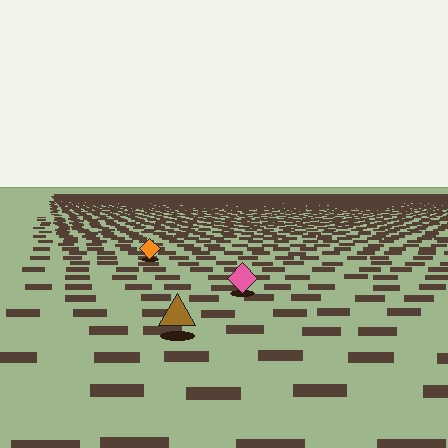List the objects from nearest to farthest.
From nearest to farthest: the brown triangle, the pink diamond, the orange diamond.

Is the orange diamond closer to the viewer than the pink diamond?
No. The pink diamond is closer — you can tell from the texture gradient: the ground texture is coarser near it.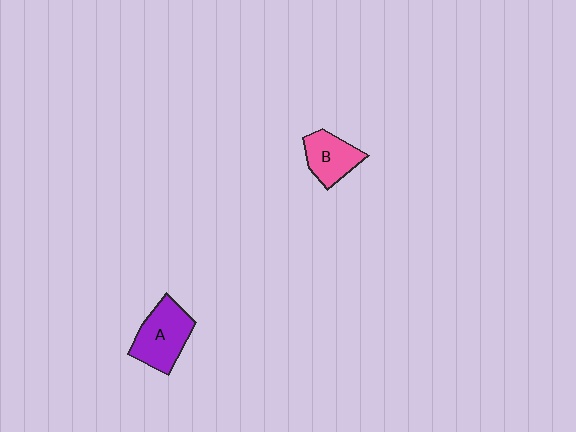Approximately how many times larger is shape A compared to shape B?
Approximately 1.4 times.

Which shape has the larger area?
Shape A (purple).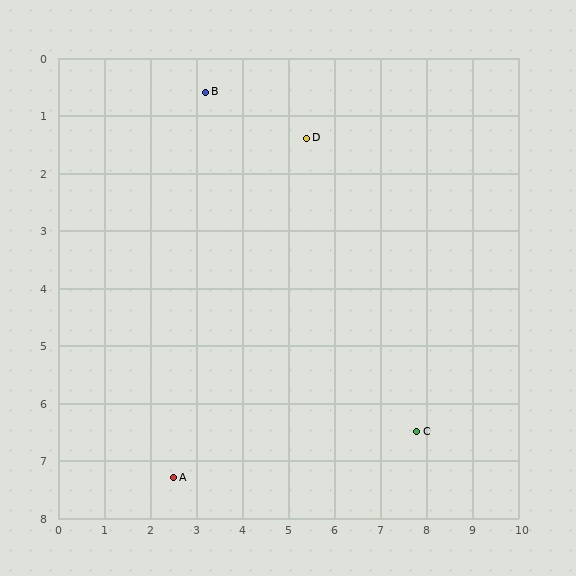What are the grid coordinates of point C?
Point C is at approximately (7.8, 6.5).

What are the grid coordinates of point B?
Point B is at approximately (3.2, 0.6).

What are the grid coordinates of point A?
Point A is at approximately (2.5, 7.3).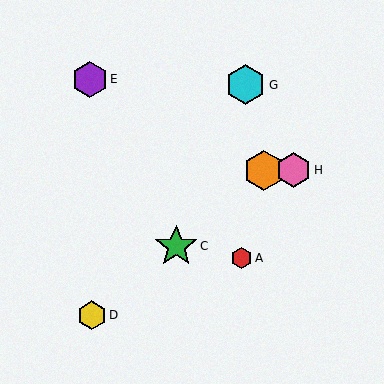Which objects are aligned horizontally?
Objects B, F, H are aligned horizontally.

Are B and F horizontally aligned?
Yes, both are at y≈170.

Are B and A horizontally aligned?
No, B is at y≈170 and A is at y≈258.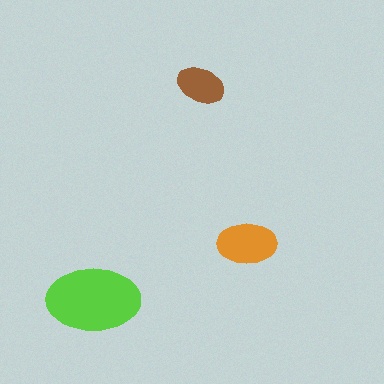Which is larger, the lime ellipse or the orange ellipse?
The lime one.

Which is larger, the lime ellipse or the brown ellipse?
The lime one.